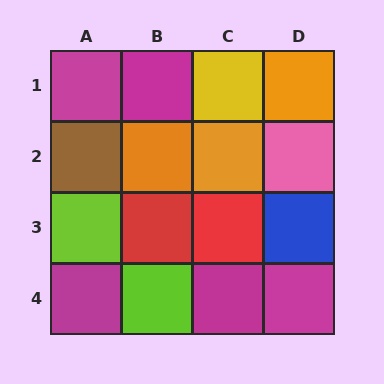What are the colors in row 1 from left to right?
Magenta, magenta, yellow, orange.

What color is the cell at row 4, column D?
Magenta.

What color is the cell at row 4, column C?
Magenta.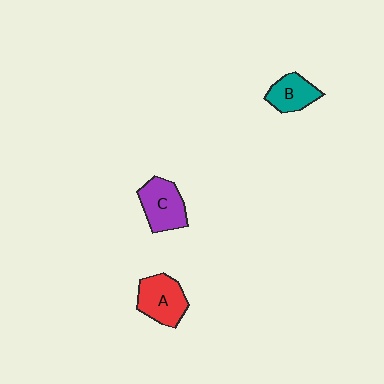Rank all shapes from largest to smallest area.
From largest to smallest: A (red), C (purple), B (teal).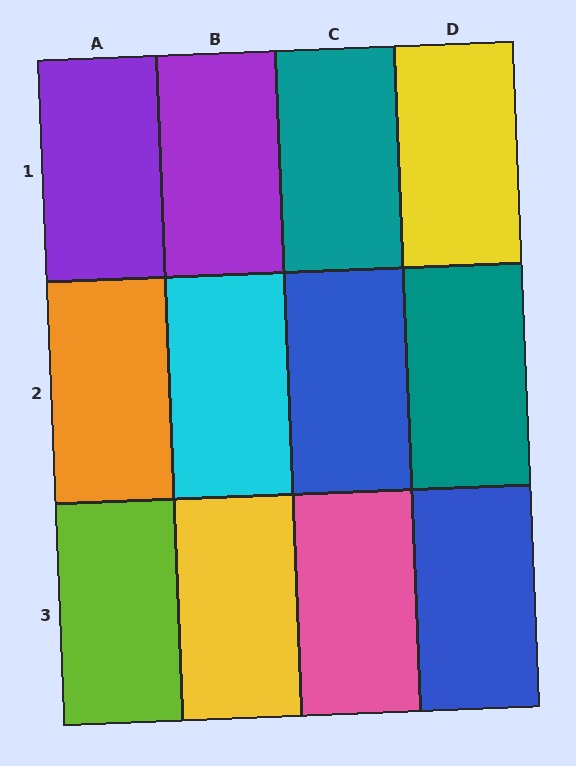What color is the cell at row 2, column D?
Teal.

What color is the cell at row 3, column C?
Pink.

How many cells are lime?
1 cell is lime.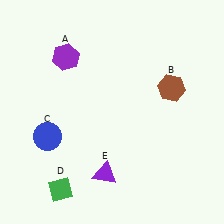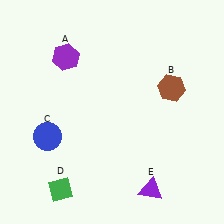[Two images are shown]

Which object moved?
The purple triangle (E) moved right.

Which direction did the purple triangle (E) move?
The purple triangle (E) moved right.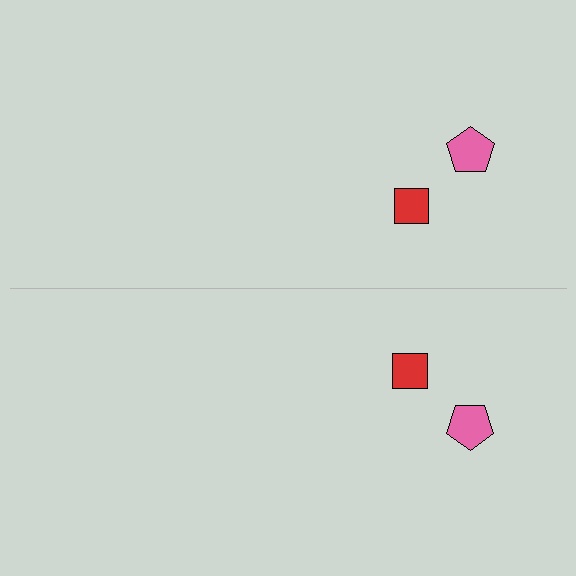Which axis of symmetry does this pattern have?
The pattern has a horizontal axis of symmetry running through the center of the image.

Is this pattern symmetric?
Yes, this pattern has bilateral (reflection) symmetry.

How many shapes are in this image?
There are 4 shapes in this image.